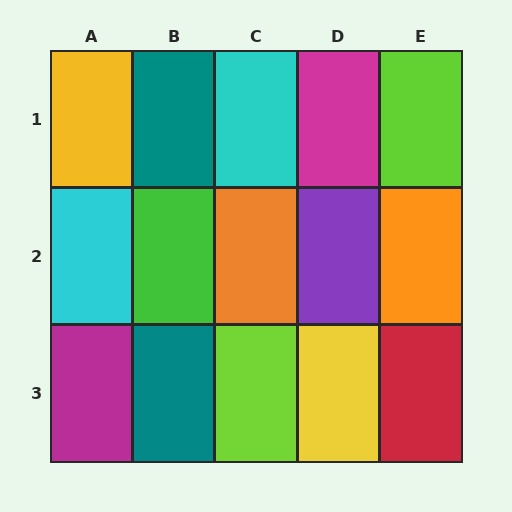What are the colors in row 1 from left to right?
Yellow, teal, cyan, magenta, lime.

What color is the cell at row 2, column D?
Purple.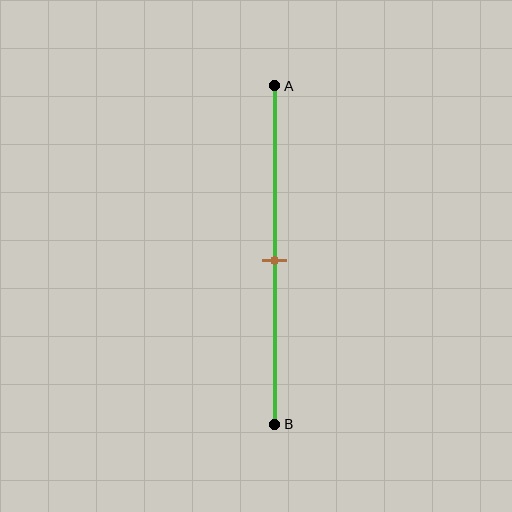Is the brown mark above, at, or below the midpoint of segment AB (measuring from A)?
The brown mark is approximately at the midpoint of segment AB.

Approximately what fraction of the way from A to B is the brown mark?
The brown mark is approximately 50% of the way from A to B.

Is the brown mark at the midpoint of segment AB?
Yes, the mark is approximately at the midpoint.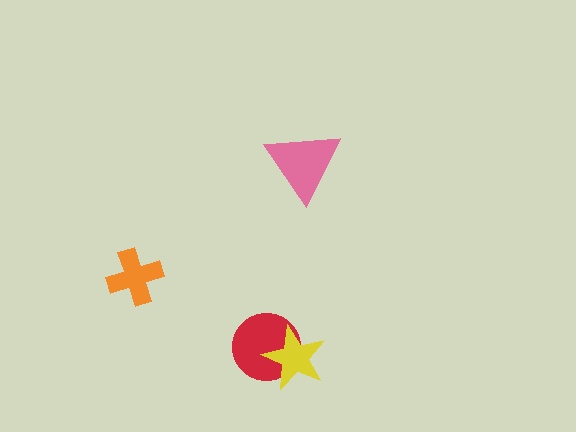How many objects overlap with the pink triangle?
0 objects overlap with the pink triangle.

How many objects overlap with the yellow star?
1 object overlaps with the yellow star.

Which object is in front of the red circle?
The yellow star is in front of the red circle.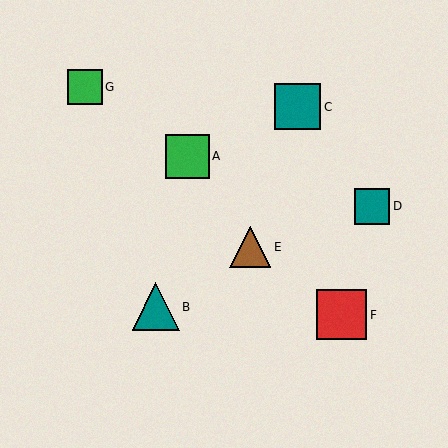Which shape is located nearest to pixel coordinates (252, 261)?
The brown triangle (labeled E) at (250, 247) is nearest to that location.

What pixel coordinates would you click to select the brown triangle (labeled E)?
Click at (250, 247) to select the brown triangle E.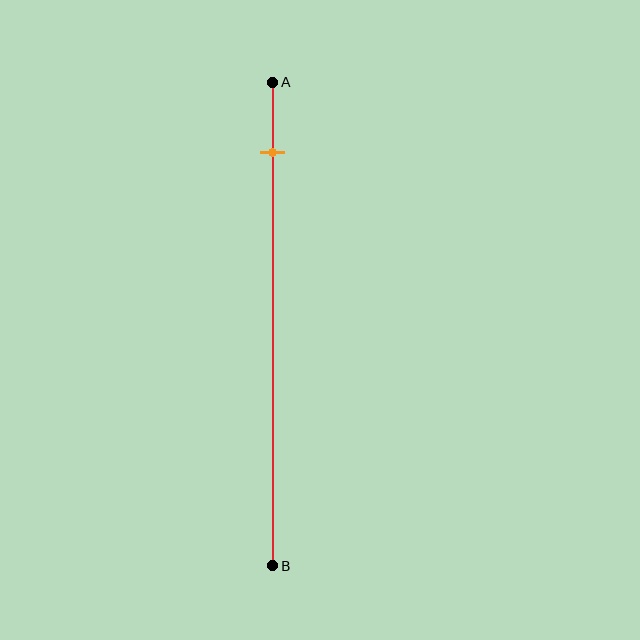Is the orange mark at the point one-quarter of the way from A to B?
No, the mark is at about 15% from A, not at the 25% one-quarter point.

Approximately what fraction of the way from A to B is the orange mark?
The orange mark is approximately 15% of the way from A to B.